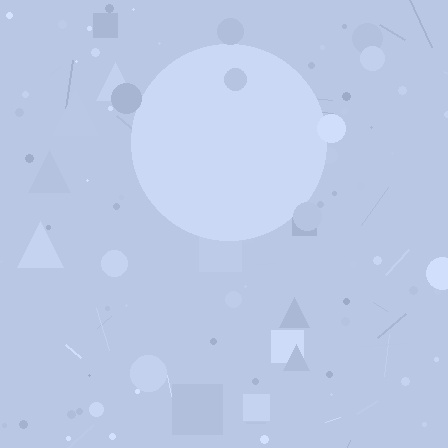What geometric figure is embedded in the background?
A circle is embedded in the background.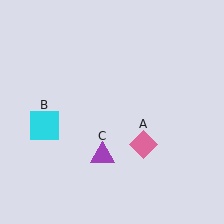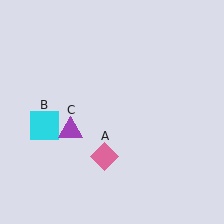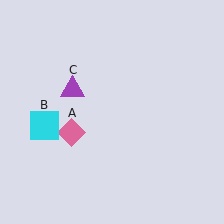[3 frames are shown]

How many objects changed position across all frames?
2 objects changed position: pink diamond (object A), purple triangle (object C).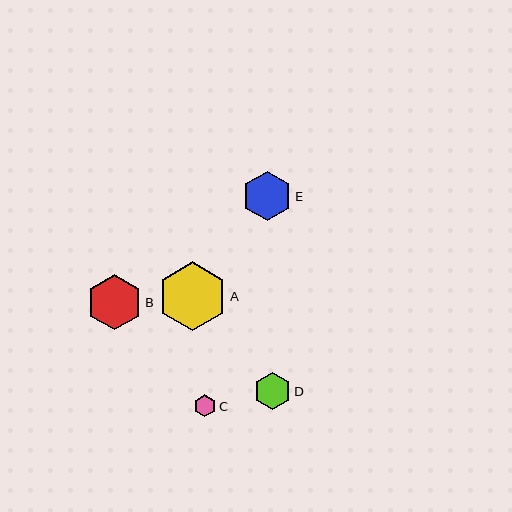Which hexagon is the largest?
Hexagon A is the largest with a size of approximately 69 pixels.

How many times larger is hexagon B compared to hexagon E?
Hexagon B is approximately 1.1 times the size of hexagon E.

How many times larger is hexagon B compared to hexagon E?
Hexagon B is approximately 1.1 times the size of hexagon E.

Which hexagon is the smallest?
Hexagon C is the smallest with a size of approximately 22 pixels.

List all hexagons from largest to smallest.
From largest to smallest: A, B, E, D, C.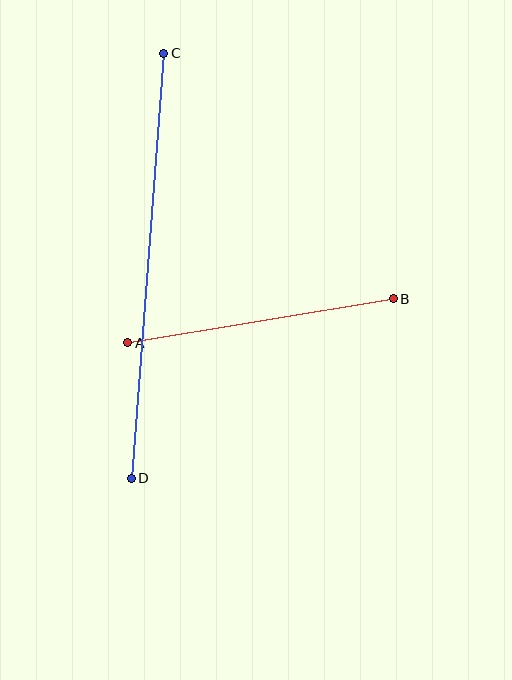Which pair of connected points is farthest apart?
Points C and D are farthest apart.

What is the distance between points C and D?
The distance is approximately 426 pixels.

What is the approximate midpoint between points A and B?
The midpoint is at approximately (260, 321) pixels.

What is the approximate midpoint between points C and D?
The midpoint is at approximately (148, 266) pixels.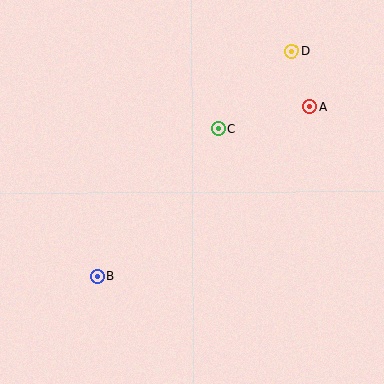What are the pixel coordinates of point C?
Point C is at (218, 129).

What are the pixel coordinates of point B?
Point B is at (98, 277).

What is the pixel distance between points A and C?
The distance between A and C is 94 pixels.